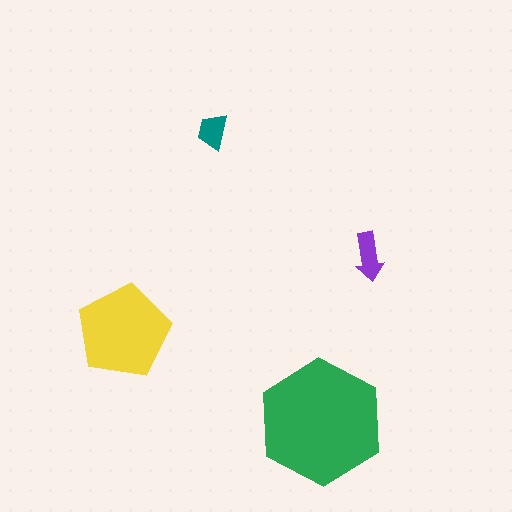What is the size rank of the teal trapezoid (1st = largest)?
4th.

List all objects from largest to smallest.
The green hexagon, the yellow pentagon, the purple arrow, the teal trapezoid.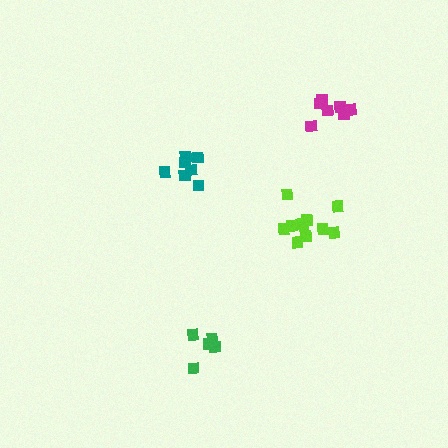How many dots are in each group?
Group 1: 11 dots, Group 2: 7 dots, Group 3: 5 dots, Group 4: 7 dots (30 total).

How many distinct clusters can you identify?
There are 4 distinct clusters.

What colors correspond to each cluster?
The clusters are colored: lime, teal, green, magenta.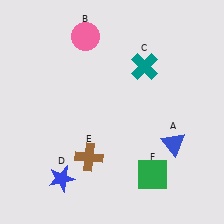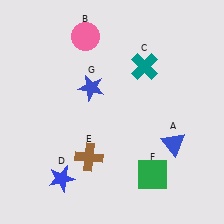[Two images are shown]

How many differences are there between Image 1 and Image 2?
There is 1 difference between the two images.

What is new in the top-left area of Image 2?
A blue star (G) was added in the top-left area of Image 2.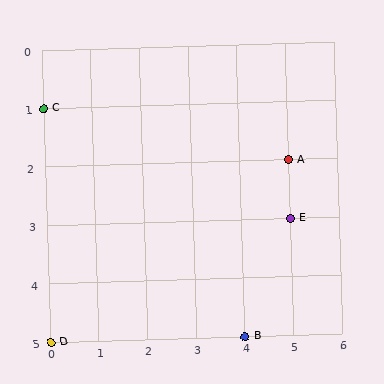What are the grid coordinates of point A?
Point A is at grid coordinates (5, 2).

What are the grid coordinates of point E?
Point E is at grid coordinates (5, 3).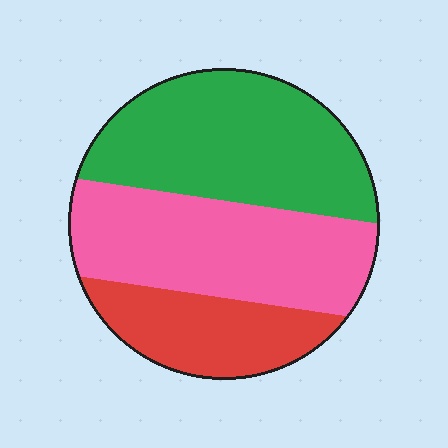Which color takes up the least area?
Red, at roughly 20%.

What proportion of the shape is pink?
Pink covers 38% of the shape.